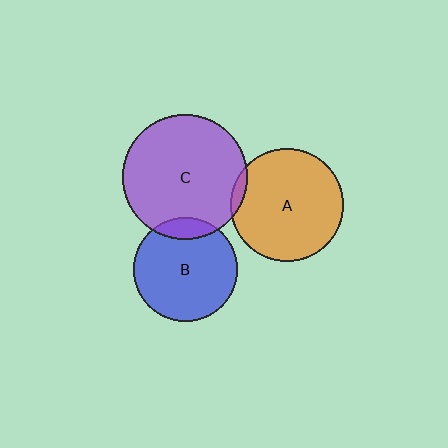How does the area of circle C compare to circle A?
Approximately 1.2 times.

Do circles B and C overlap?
Yes.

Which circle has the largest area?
Circle C (purple).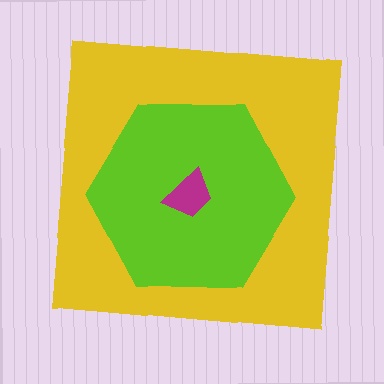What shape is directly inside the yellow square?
The lime hexagon.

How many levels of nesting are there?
3.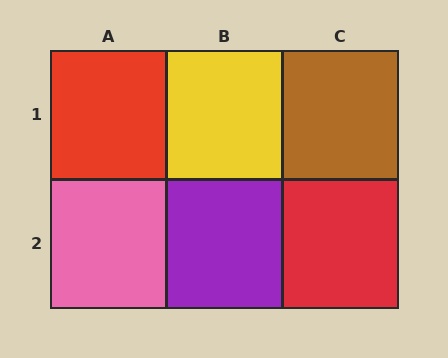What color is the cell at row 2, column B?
Purple.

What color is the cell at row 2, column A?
Pink.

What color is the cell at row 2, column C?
Red.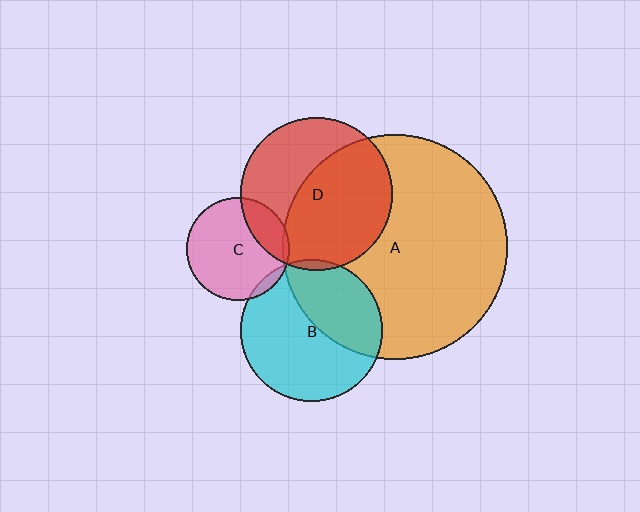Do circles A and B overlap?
Yes.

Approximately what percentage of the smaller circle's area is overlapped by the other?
Approximately 40%.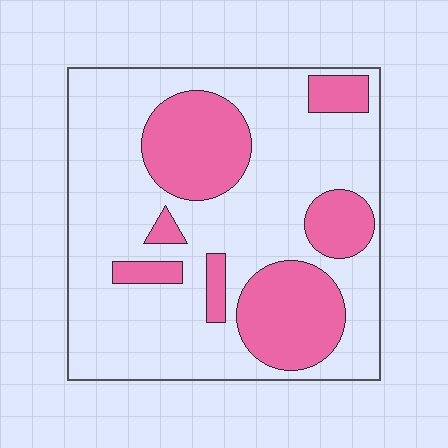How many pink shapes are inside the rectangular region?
7.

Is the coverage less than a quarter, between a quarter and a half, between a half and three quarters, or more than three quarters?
Between a quarter and a half.